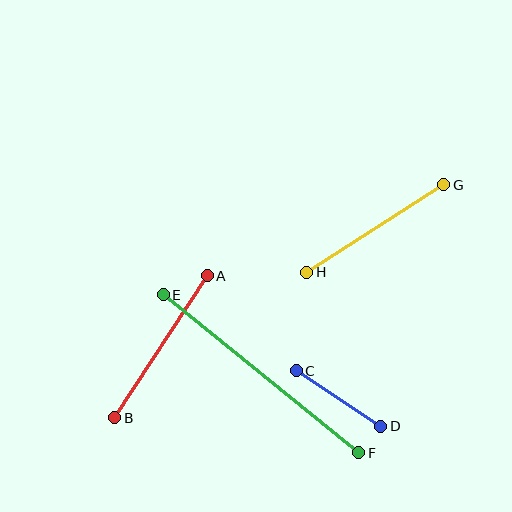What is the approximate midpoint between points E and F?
The midpoint is at approximately (261, 374) pixels.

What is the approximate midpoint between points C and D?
The midpoint is at approximately (338, 398) pixels.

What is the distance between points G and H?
The distance is approximately 163 pixels.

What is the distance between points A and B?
The distance is approximately 169 pixels.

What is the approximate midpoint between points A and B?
The midpoint is at approximately (161, 347) pixels.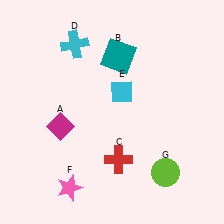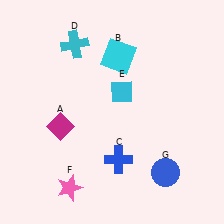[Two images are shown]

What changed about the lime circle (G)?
In Image 1, G is lime. In Image 2, it changed to blue.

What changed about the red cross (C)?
In Image 1, C is red. In Image 2, it changed to blue.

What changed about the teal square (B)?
In Image 1, B is teal. In Image 2, it changed to cyan.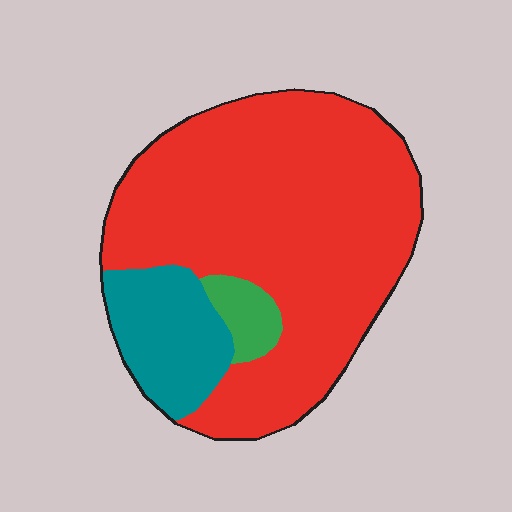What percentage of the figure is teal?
Teal covers 17% of the figure.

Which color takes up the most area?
Red, at roughly 80%.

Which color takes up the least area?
Green, at roughly 5%.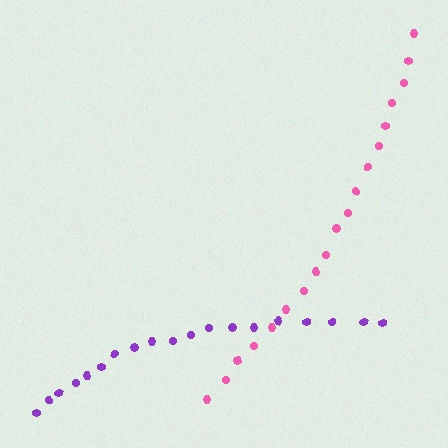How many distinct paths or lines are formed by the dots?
There are 2 distinct paths.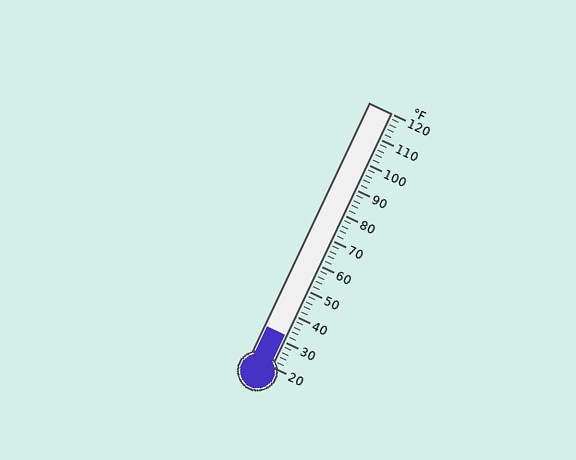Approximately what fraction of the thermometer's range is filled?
The thermometer is filled to approximately 10% of its range.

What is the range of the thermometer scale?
The thermometer scale ranges from 20°F to 120°F.